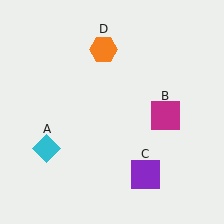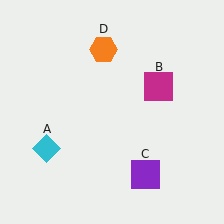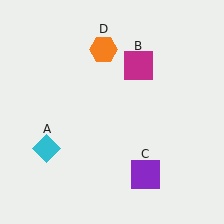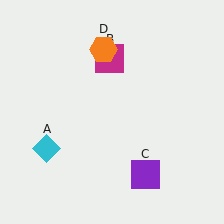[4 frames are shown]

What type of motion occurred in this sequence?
The magenta square (object B) rotated counterclockwise around the center of the scene.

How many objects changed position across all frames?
1 object changed position: magenta square (object B).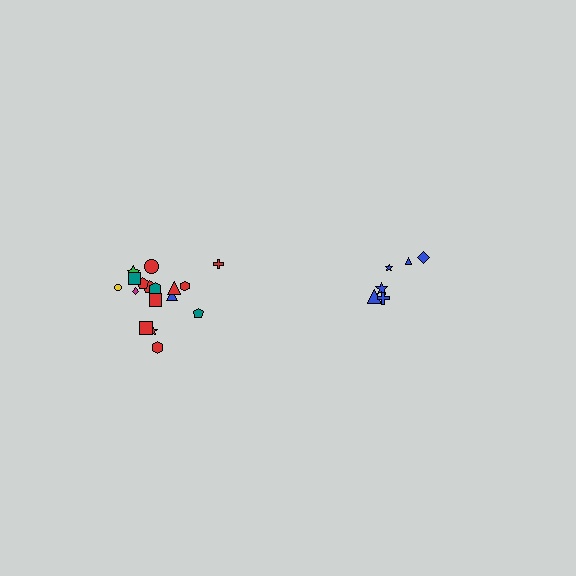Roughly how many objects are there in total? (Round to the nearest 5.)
Roughly 25 objects in total.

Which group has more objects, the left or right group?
The left group.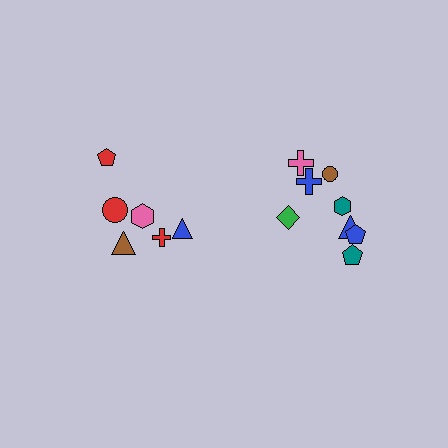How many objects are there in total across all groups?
There are 14 objects.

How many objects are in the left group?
There are 6 objects.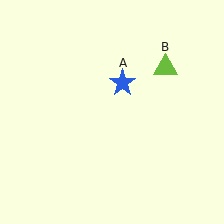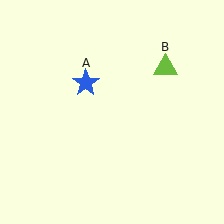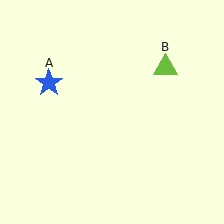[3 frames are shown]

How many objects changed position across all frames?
1 object changed position: blue star (object A).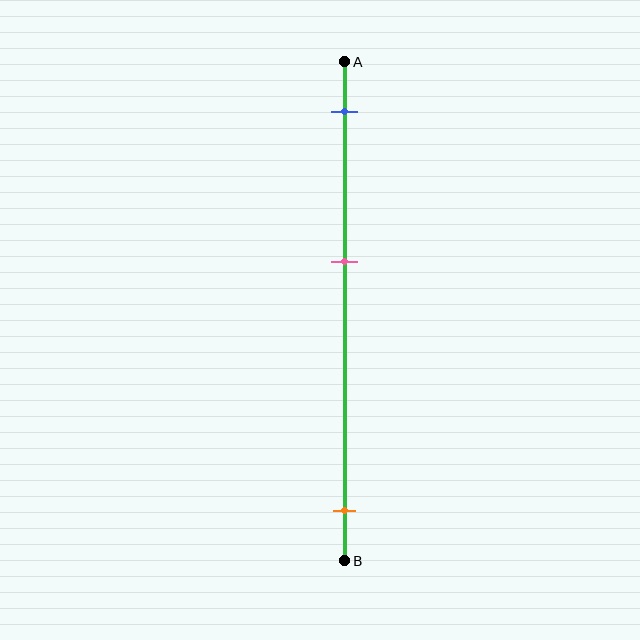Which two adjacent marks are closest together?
The blue and pink marks are the closest adjacent pair.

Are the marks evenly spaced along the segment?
No, the marks are not evenly spaced.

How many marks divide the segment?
There are 3 marks dividing the segment.